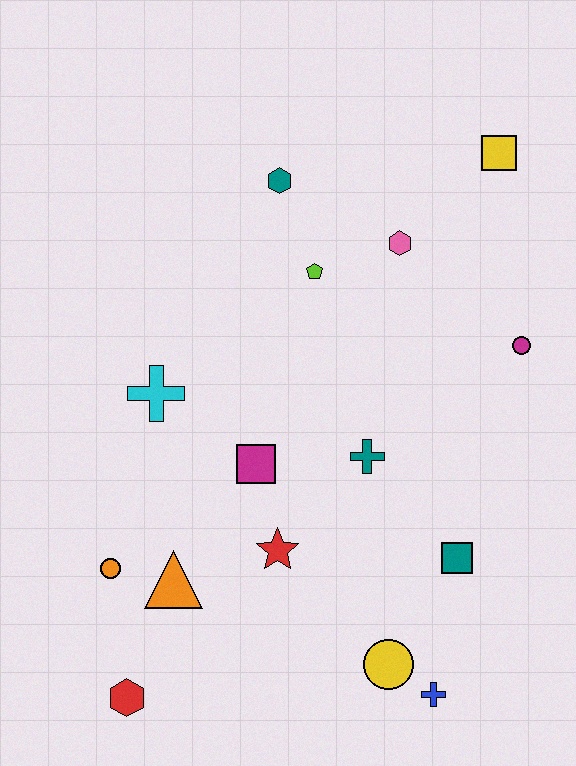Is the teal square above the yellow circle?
Yes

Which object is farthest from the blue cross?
The yellow square is farthest from the blue cross.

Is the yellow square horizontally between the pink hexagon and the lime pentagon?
No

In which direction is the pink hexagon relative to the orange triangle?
The pink hexagon is above the orange triangle.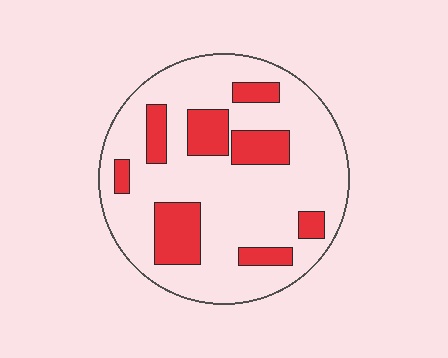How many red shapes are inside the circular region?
8.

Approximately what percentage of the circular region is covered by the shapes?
Approximately 25%.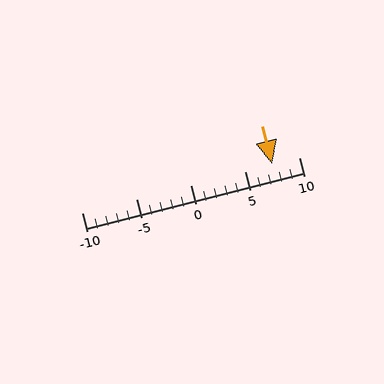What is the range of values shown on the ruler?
The ruler shows values from -10 to 10.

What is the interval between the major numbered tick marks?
The major tick marks are spaced 5 units apart.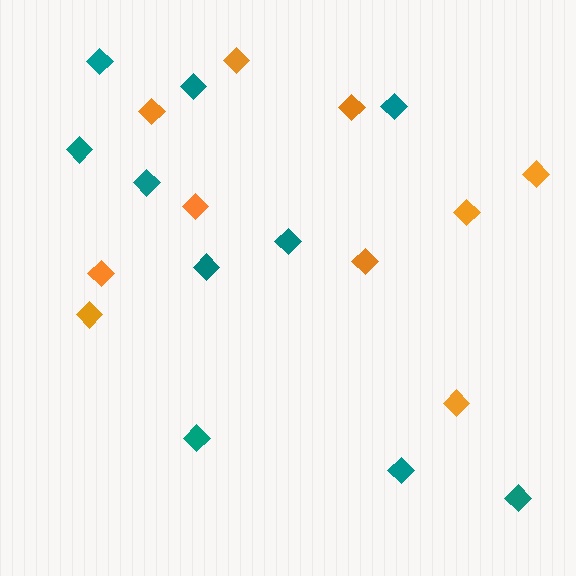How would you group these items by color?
There are 2 groups: one group of orange diamonds (10) and one group of teal diamonds (10).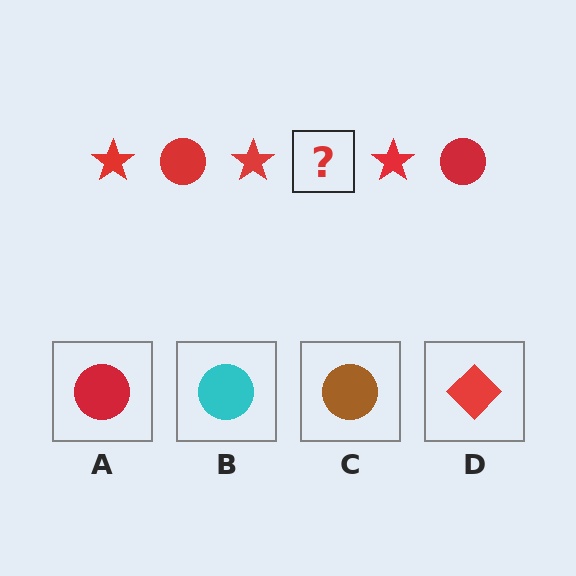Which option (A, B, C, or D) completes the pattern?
A.